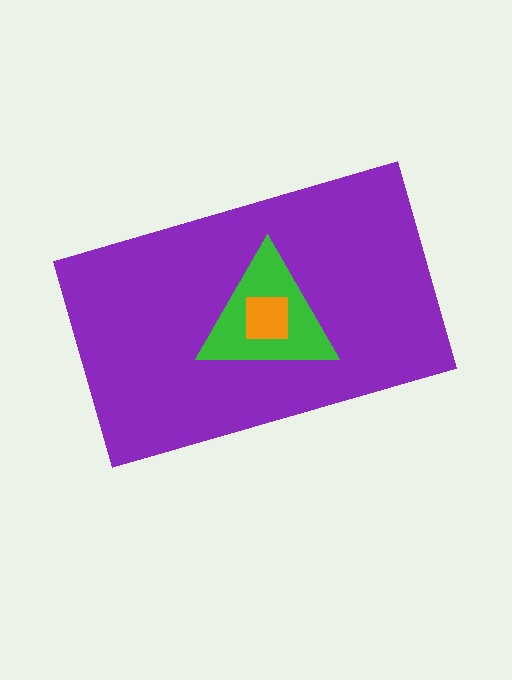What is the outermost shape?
The purple rectangle.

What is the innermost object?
The orange square.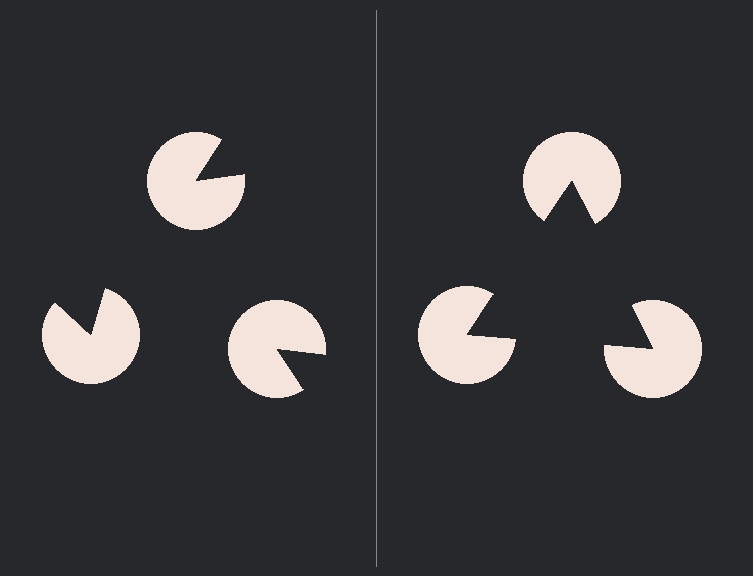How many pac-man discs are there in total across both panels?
6 — 3 on each side.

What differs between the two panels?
The pac-man discs are positioned identically on both sides; only the wedge orientations differ. On the right they align to a triangle; on the left they are misaligned.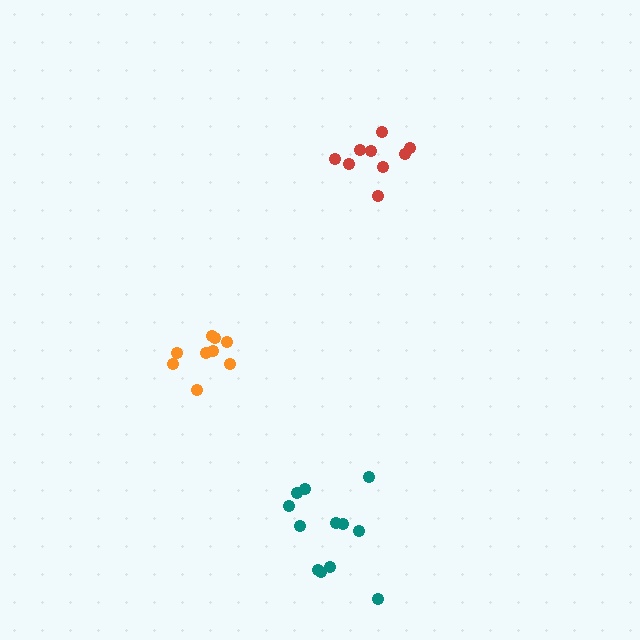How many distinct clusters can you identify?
There are 3 distinct clusters.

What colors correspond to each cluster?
The clusters are colored: teal, red, orange.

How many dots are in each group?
Group 1: 12 dots, Group 2: 9 dots, Group 3: 9 dots (30 total).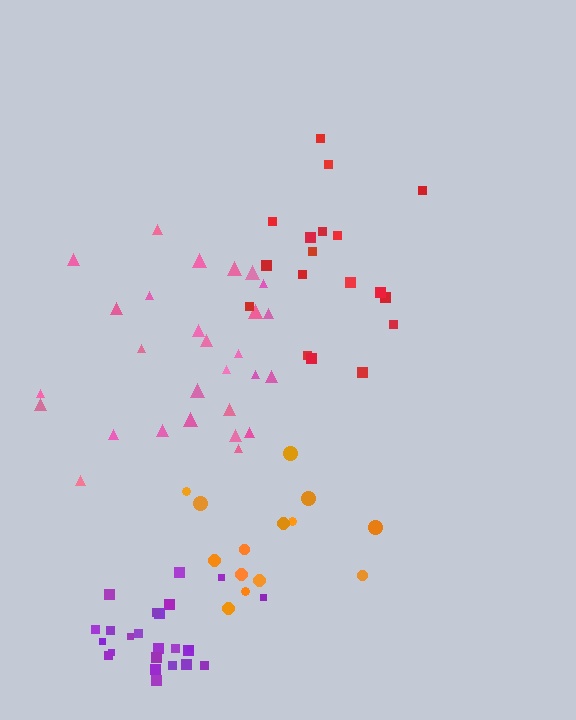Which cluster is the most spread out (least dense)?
Pink.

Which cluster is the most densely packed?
Purple.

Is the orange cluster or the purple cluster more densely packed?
Purple.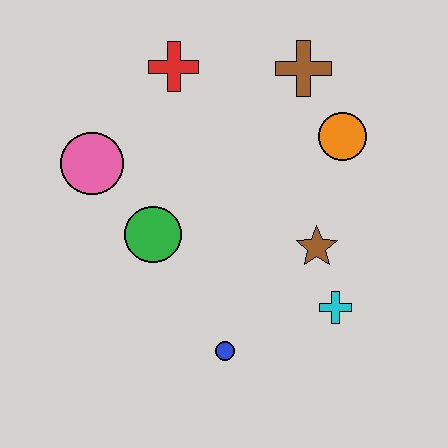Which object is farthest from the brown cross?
The blue circle is farthest from the brown cross.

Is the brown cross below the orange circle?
No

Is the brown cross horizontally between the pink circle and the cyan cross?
Yes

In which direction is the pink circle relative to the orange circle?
The pink circle is to the left of the orange circle.